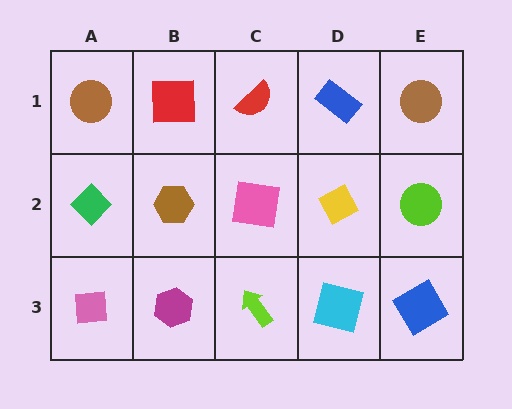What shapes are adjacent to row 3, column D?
A yellow diamond (row 2, column D), a lime arrow (row 3, column C), a blue diamond (row 3, column E).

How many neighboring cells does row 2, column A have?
3.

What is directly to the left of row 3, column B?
A pink square.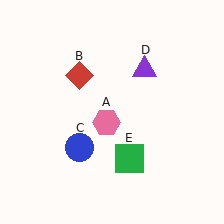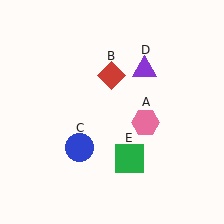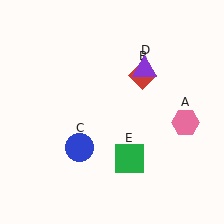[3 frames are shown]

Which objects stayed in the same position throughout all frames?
Blue circle (object C) and purple triangle (object D) and green square (object E) remained stationary.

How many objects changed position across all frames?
2 objects changed position: pink hexagon (object A), red diamond (object B).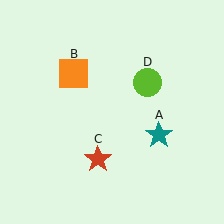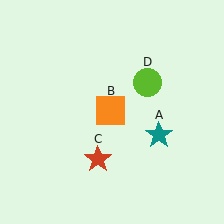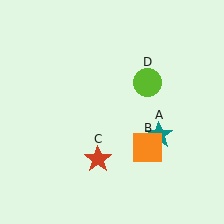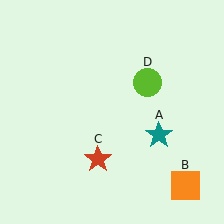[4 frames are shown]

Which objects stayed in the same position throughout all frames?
Teal star (object A) and red star (object C) and lime circle (object D) remained stationary.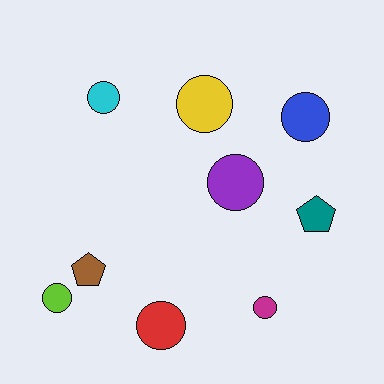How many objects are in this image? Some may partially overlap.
There are 9 objects.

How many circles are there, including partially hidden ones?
There are 7 circles.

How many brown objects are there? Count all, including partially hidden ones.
There is 1 brown object.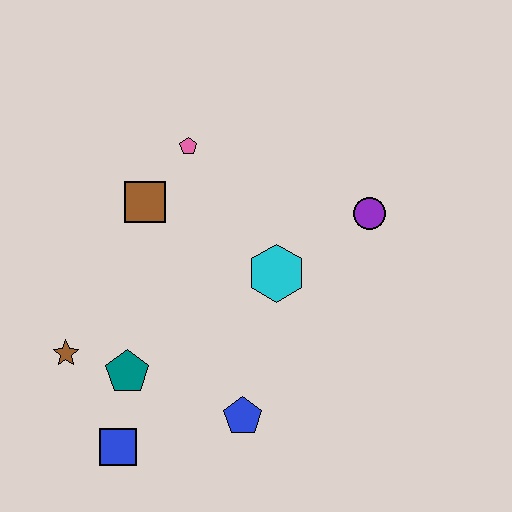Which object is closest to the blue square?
The teal pentagon is closest to the blue square.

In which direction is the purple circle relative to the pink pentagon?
The purple circle is to the right of the pink pentagon.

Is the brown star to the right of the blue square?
No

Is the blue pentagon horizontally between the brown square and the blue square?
No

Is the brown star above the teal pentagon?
Yes